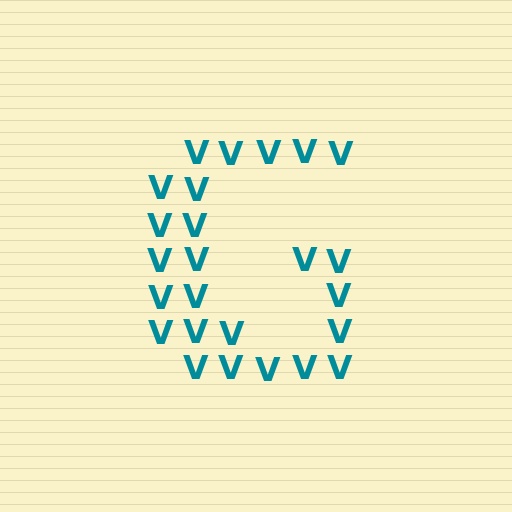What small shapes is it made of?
It is made of small letter V's.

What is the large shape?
The large shape is the letter G.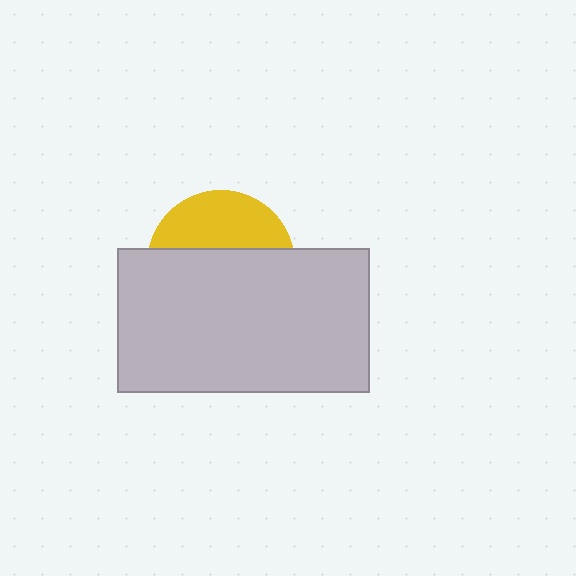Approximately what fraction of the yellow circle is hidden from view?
Roughly 64% of the yellow circle is hidden behind the light gray rectangle.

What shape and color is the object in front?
The object in front is a light gray rectangle.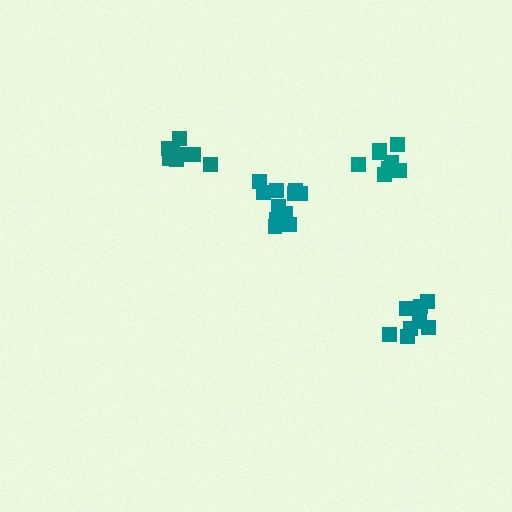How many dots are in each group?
Group 1: 8 dots, Group 2: 9 dots, Group 3: 8 dots, Group 4: 11 dots (36 total).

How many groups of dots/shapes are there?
There are 4 groups.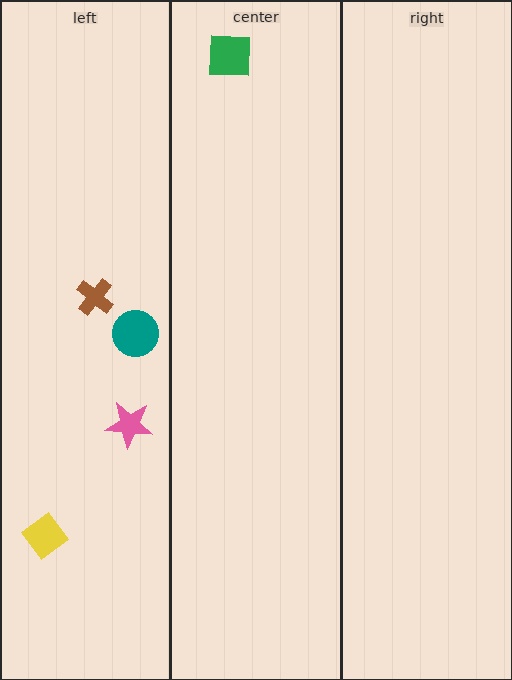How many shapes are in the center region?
1.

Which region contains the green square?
The center region.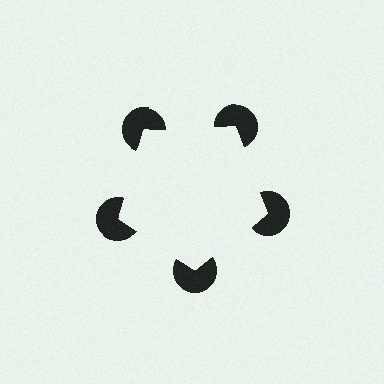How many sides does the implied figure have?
5 sides.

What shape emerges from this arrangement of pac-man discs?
An illusory pentagon — its edges are inferred from the aligned wedge cuts in the pac-man discs, not physically drawn.